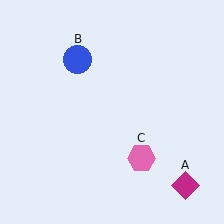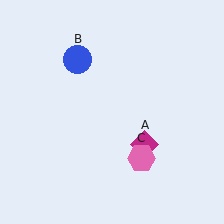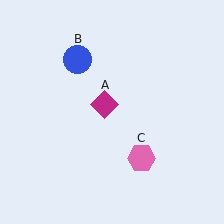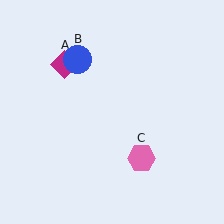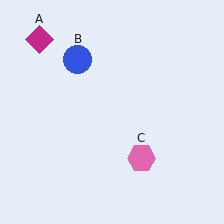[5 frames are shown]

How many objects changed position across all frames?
1 object changed position: magenta diamond (object A).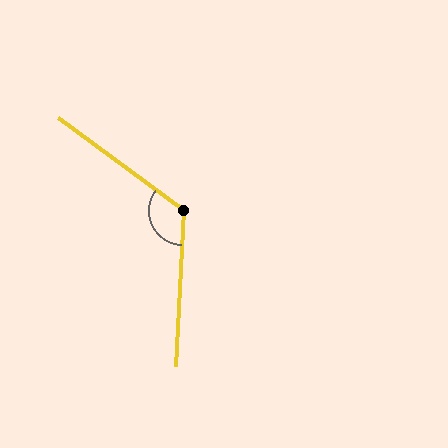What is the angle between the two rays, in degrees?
Approximately 124 degrees.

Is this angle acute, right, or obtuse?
It is obtuse.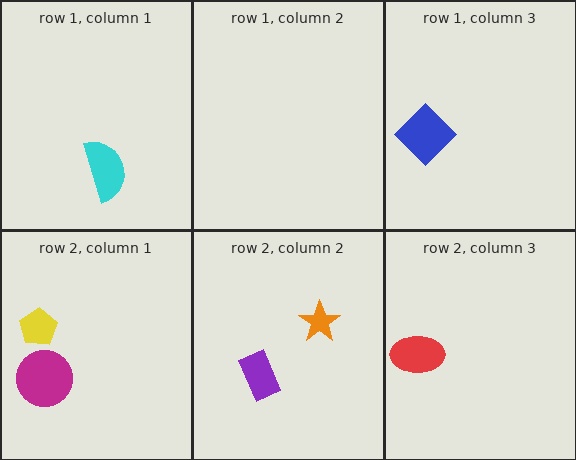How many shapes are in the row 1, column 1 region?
1.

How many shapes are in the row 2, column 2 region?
2.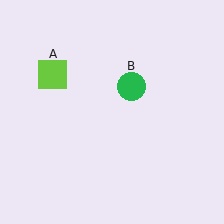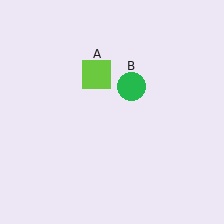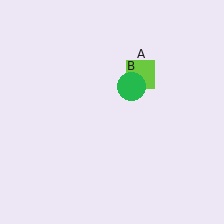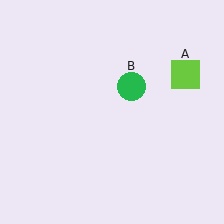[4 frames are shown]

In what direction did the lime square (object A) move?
The lime square (object A) moved right.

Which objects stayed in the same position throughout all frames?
Green circle (object B) remained stationary.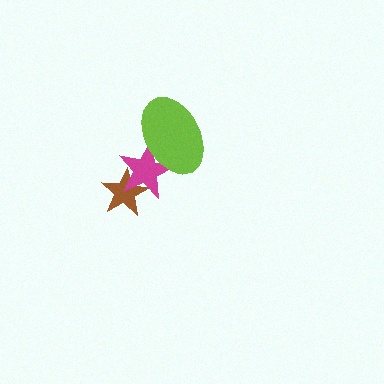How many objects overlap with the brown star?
1 object overlaps with the brown star.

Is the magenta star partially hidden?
Yes, it is partially covered by another shape.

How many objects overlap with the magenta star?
2 objects overlap with the magenta star.